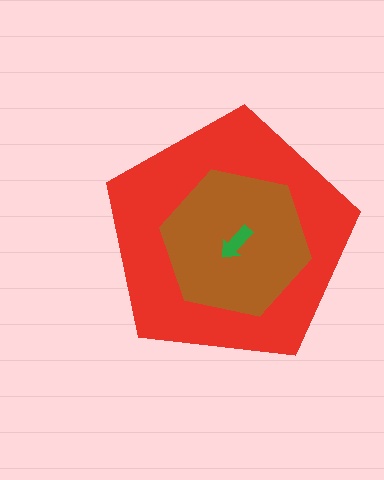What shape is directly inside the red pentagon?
The brown hexagon.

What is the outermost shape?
The red pentagon.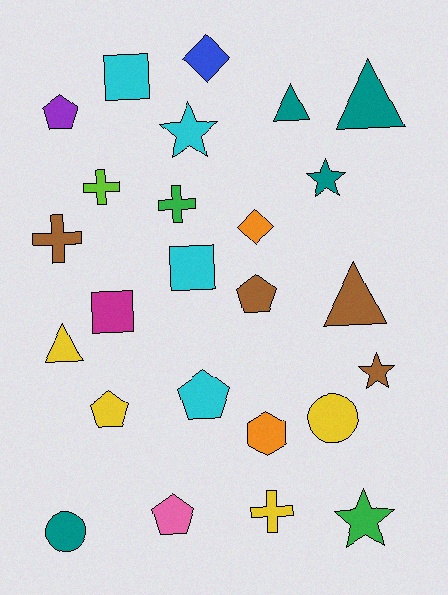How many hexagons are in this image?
There is 1 hexagon.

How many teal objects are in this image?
There are 4 teal objects.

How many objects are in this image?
There are 25 objects.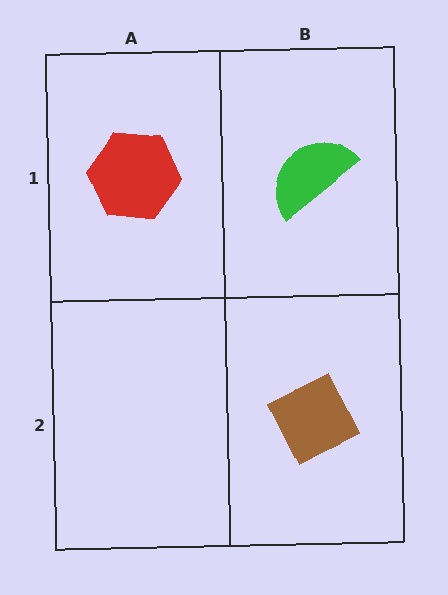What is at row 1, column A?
A red hexagon.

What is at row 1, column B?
A green semicircle.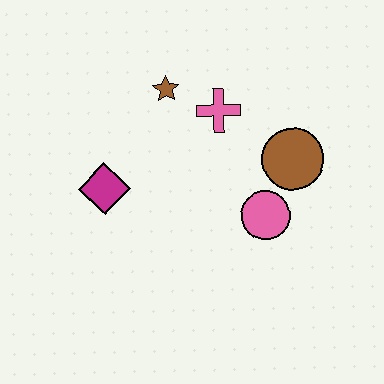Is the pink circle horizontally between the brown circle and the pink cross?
Yes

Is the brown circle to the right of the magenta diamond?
Yes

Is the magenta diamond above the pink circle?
Yes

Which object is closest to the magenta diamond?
The brown star is closest to the magenta diamond.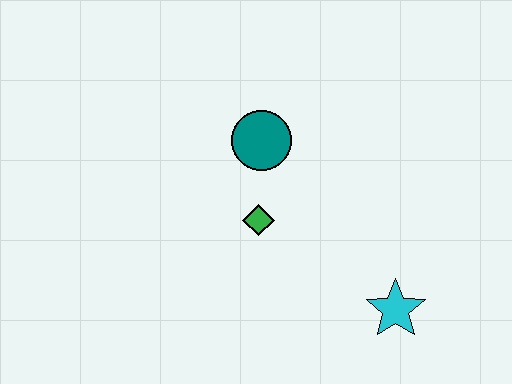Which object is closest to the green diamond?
The teal circle is closest to the green diamond.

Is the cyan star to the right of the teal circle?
Yes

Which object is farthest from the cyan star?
The teal circle is farthest from the cyan star.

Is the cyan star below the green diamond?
Yes